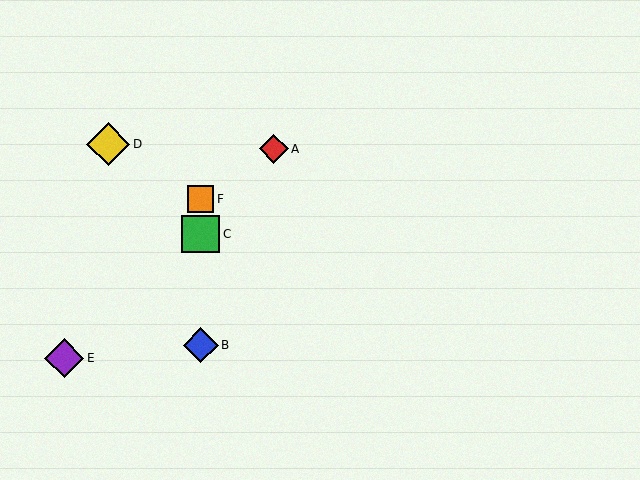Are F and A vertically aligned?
No, F is at x≈201 and A is at x≈274.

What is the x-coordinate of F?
Object F is at x≈201.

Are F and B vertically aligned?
Yes, both are at x≈201.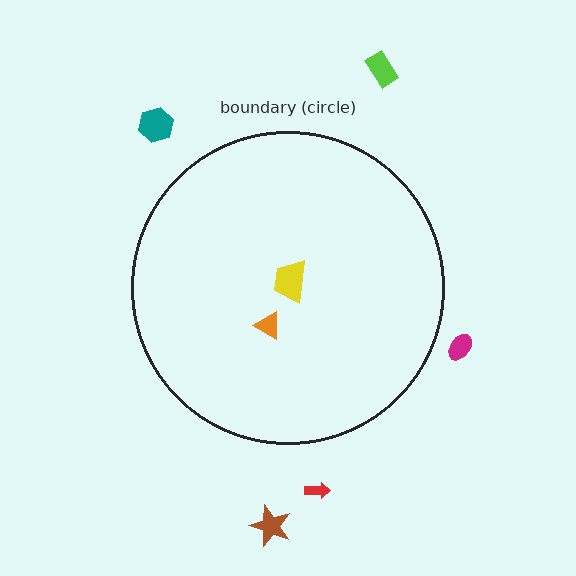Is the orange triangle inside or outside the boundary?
Inside.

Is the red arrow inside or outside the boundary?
Outside.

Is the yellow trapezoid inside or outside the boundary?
Inside.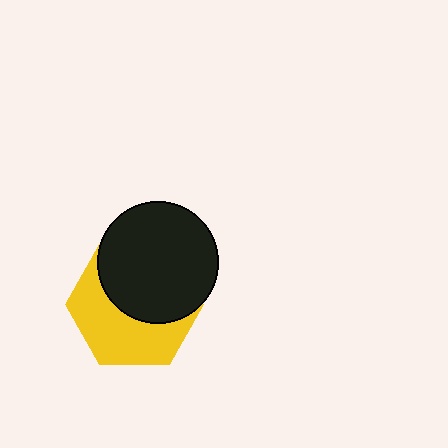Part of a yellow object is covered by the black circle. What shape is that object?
It is a hexagon.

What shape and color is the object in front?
The object in front is a black circle.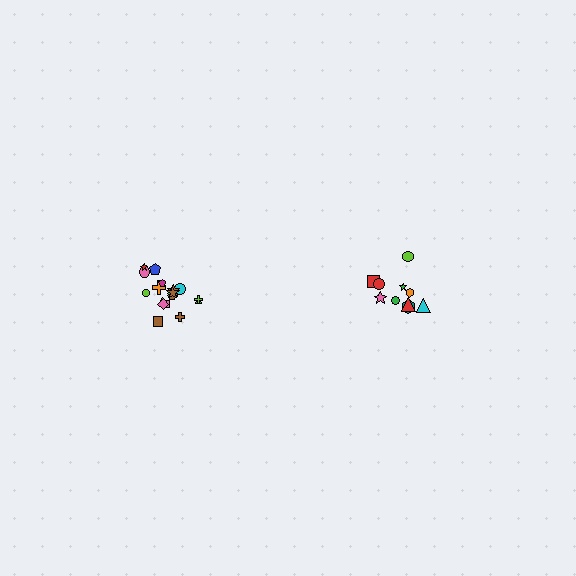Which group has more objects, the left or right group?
The left group.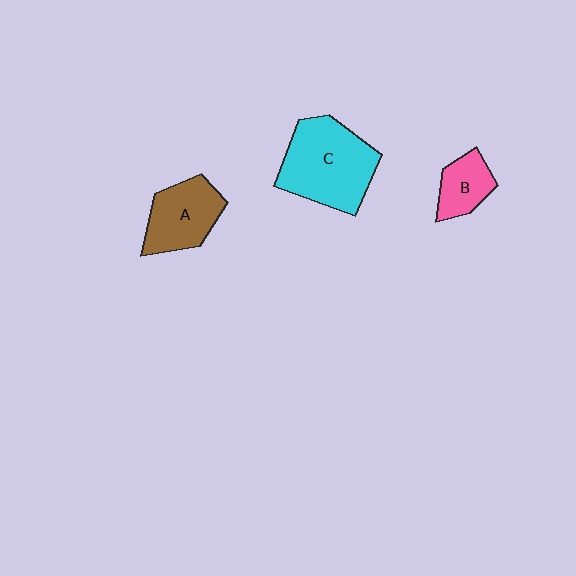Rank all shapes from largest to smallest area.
From largest to smallest: C (cyan), A (brown), B (pink).